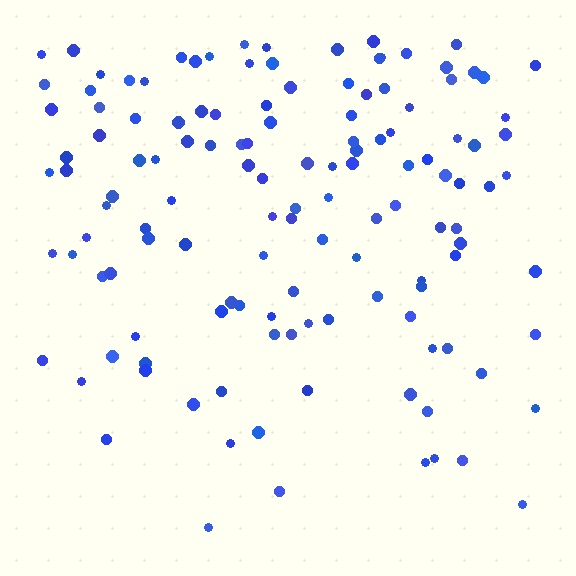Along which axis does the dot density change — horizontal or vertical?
Vertical.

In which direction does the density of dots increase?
From bottom to top, with the top side densest.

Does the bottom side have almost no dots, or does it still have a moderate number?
Still a moderate number, just noticeably fewer than the top.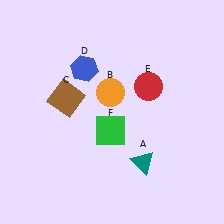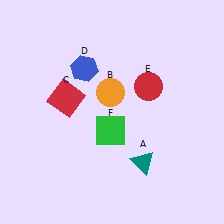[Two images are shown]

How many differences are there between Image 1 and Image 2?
There is 1 difference between the two images.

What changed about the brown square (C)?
In Image 1, C is brown. In Image 2, it changed to red.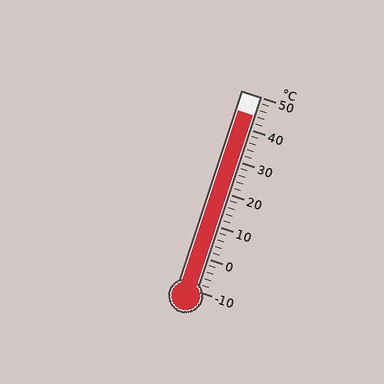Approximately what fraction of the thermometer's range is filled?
The thermometer is filled to approximately 90% of its range.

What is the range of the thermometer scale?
The thermometer scale ranges from -10°C to 50°C.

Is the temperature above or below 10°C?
The temperature is above 10°C.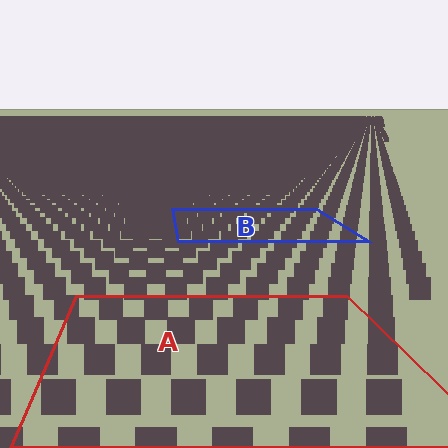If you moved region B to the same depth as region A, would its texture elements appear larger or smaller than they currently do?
They would appear larger. At a closer depth, the same texture elements are projected at a bigger on-screen size.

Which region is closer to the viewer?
Region A is closer. The texture elements there are larger and more spread out.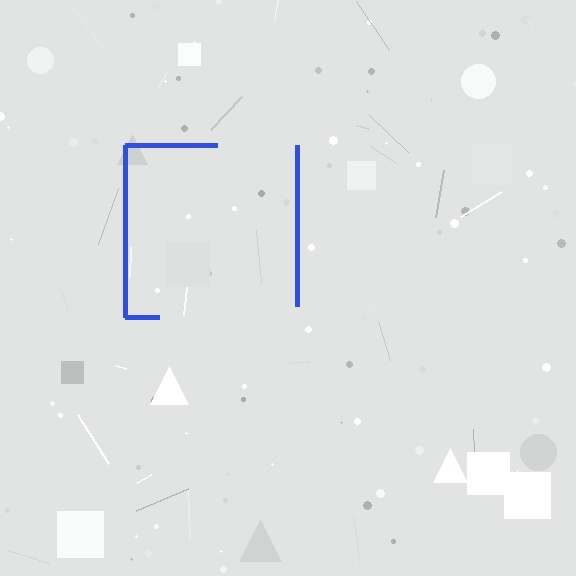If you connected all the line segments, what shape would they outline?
They would outline a square.